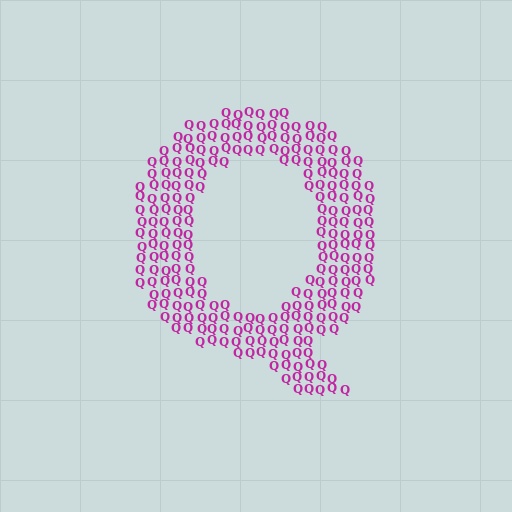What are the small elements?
The small elements are letter Q's.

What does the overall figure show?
The overall figure shows the letter Q.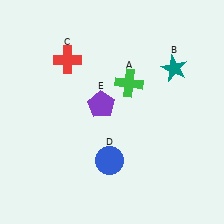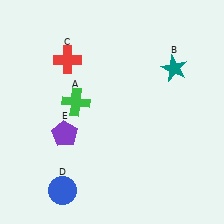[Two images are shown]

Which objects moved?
The objects that moved are: the green cross (A), the blue circle (D), the purple pentagon (E).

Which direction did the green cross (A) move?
The green cross (A) moved left.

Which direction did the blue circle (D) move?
The blue circle (D) moved left.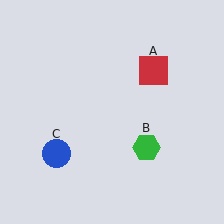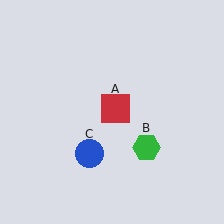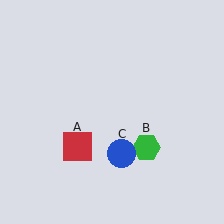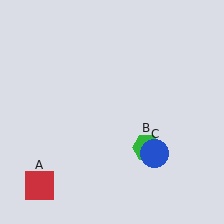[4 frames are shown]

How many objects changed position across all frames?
2 objects changed position: red square (object A), blue circle (object C).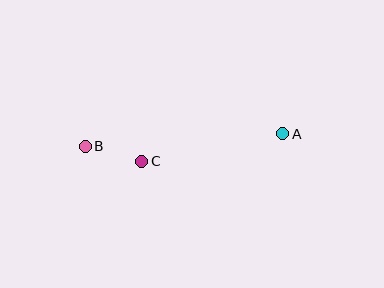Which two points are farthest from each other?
Points A and B are farthest from each other.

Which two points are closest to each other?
Points B and C are closest to each other.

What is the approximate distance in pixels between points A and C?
The distance between A and C is approximately 144 pixels.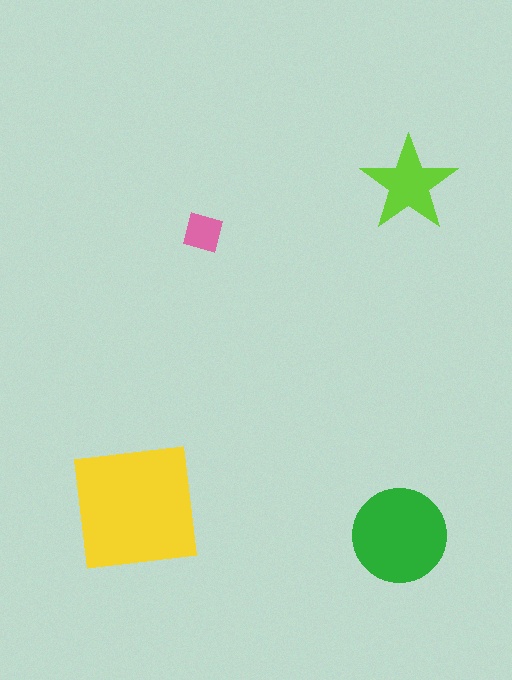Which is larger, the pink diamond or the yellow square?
The yellow square.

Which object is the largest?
The yellow square.